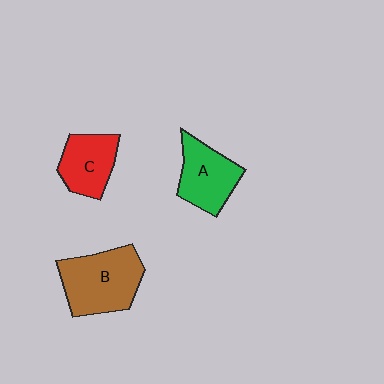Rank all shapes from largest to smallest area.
From largest to smallest: B (brown), A (green), C (red).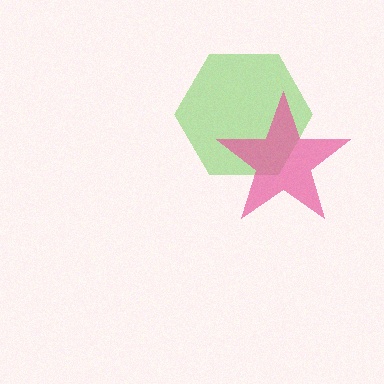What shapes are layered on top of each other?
The layered shapes are: a lime hexagon, a pink star.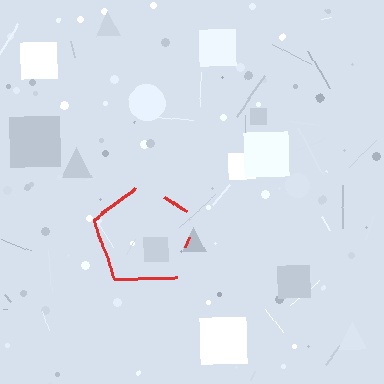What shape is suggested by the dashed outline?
The dashed outline suggests a pentagon.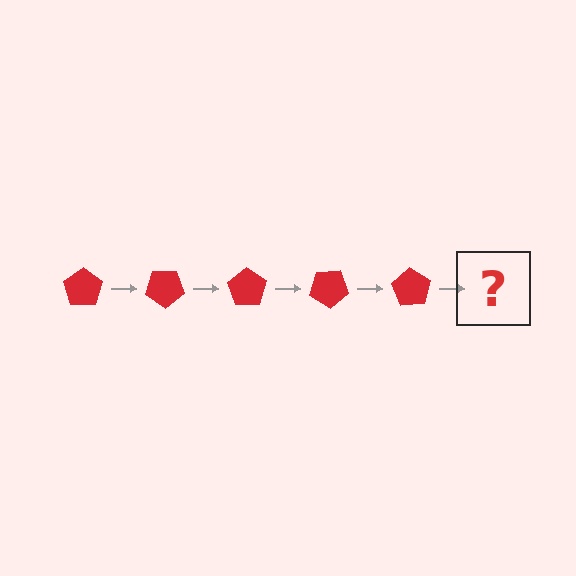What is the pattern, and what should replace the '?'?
The pattern is that the pentagon rotates 35 degrees each step. The '?' should be a red pentagon rotated 175 degrees.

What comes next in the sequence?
The next element should be a red pentagon rotated 175 degrees.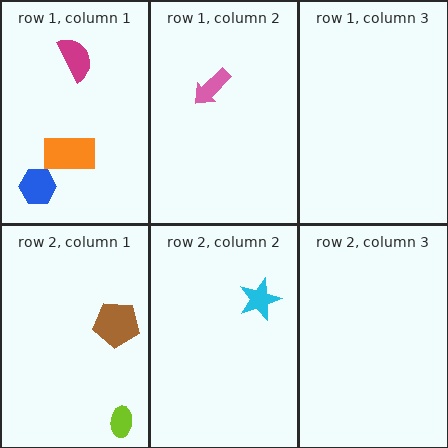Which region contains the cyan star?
The row 2, column 2 region.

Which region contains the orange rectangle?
The row 1, column 1 region.